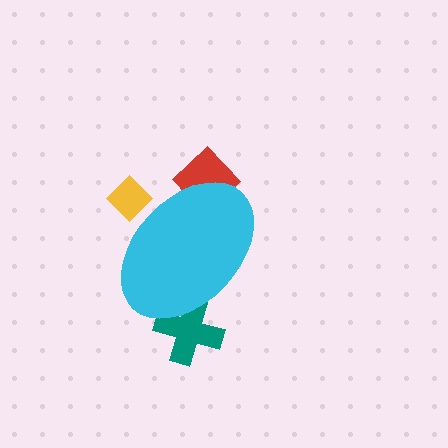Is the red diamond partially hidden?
Yes, the red diamond is partially hidden behind the cyan ellipse.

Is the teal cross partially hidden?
Yes, the teal cross is partially hidden behind the cyan ellipse.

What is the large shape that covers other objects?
A cyan ellipse.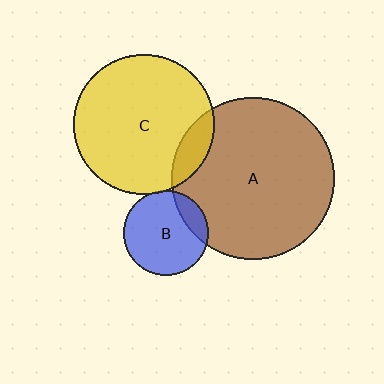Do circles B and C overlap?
Yes.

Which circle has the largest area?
Circle A (brown).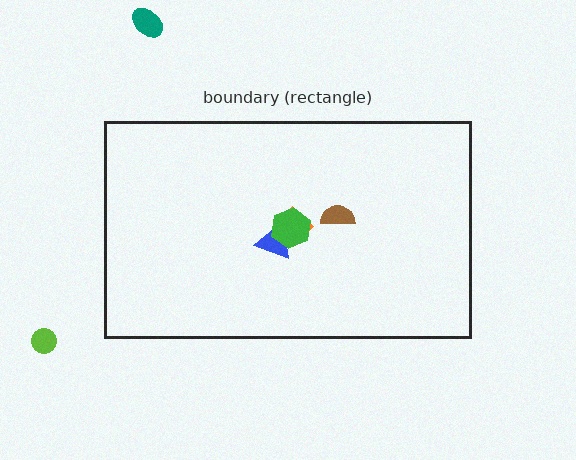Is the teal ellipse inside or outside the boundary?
Outside.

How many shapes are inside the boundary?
4 inside, 2 outside.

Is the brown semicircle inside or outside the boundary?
Inside.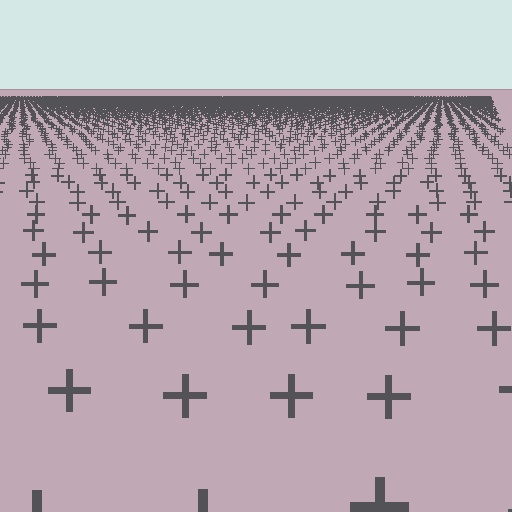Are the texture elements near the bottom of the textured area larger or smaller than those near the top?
Larger. Near the bottom, elements are closer to the viewer and appear at a bigger on-screen size.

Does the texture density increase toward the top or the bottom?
Density increases toward the top.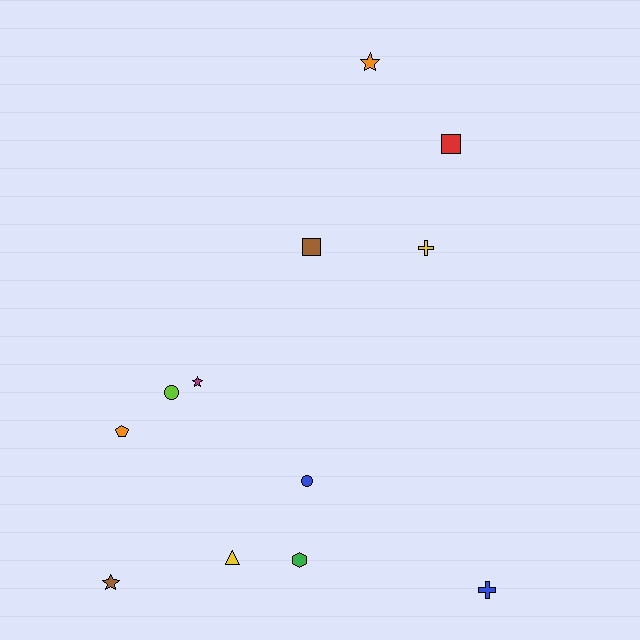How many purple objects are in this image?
There are no purple objects.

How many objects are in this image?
There are 12 objects.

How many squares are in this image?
There are 2 squares.